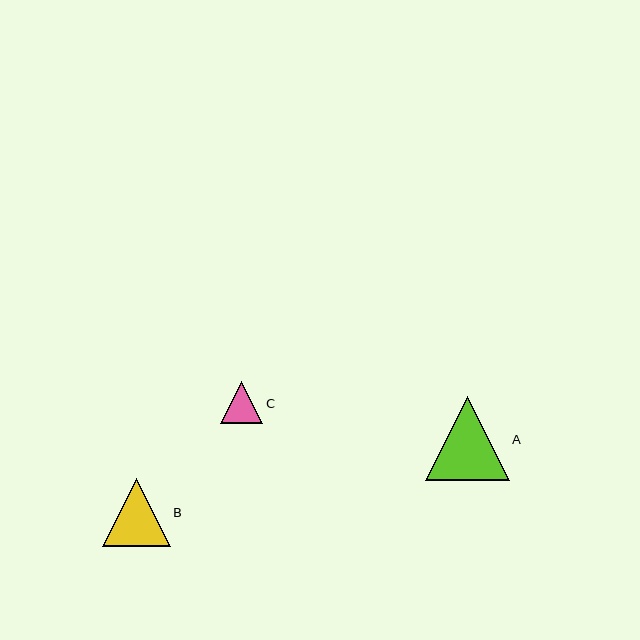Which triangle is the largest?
Triangle A is the largest with a size of approximately 84 pixels.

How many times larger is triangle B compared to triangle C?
Triangle B is approximately 1.6 times the size of triangle C.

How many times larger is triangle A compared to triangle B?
Triangle A is approximately 1.2 times the size of triangle B.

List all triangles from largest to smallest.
From largest to smallest: A, B, C.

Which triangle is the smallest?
Triangle C is the smallest with a size of approximately 42 pixels.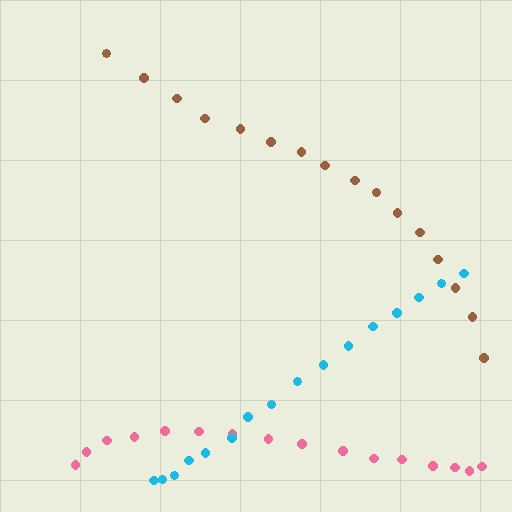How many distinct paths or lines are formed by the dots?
There are 3 distinct paths.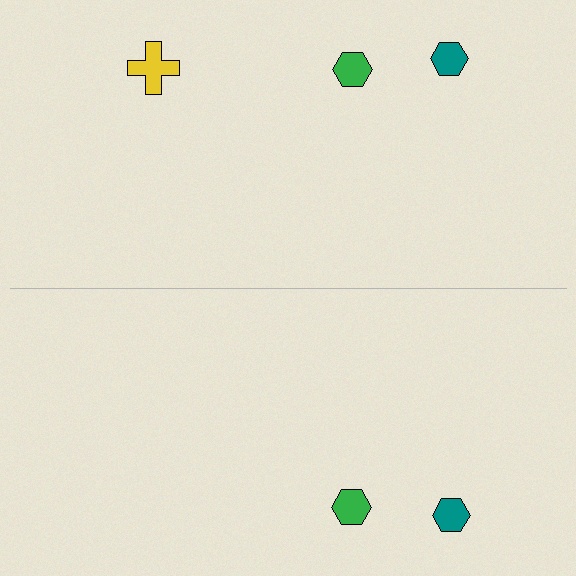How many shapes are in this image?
There are 5 shapes in this image.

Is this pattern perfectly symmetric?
No, the pattern is not perfectly symmetric. A yellow cross is missing from the bottom side.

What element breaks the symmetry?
A yellow cross is missing from the bottom side.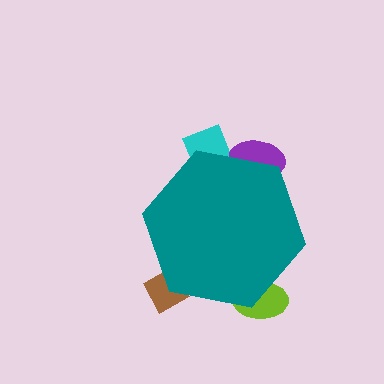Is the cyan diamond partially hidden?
Yes, the cyan diamond is partially hidden behind the teal hexagon.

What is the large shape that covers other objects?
A teal hexagon.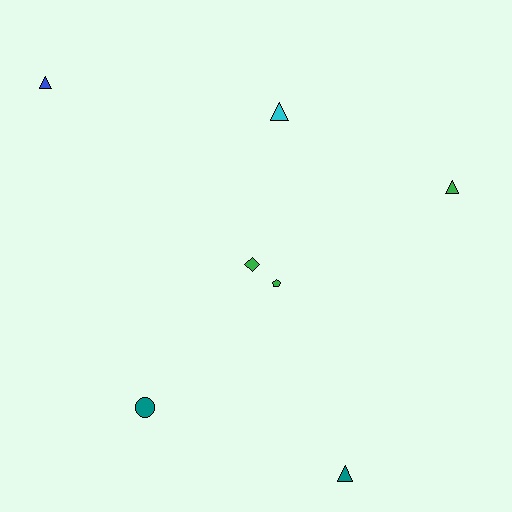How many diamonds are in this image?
There is 1 diamond.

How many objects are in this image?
There are 7 objects.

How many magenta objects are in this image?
There are no magenta objects.